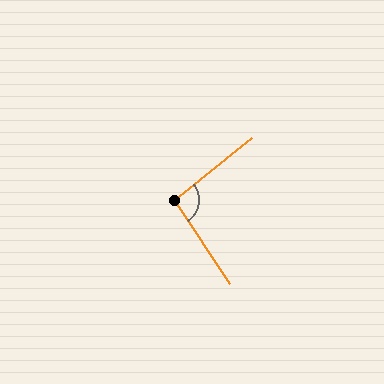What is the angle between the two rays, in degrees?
Approximately 95 degrees.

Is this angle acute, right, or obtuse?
It is obtuse.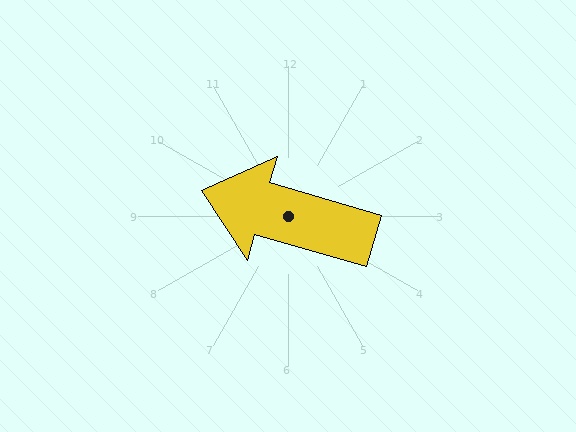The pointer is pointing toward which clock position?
Roughly 10 o'clock.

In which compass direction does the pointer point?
West.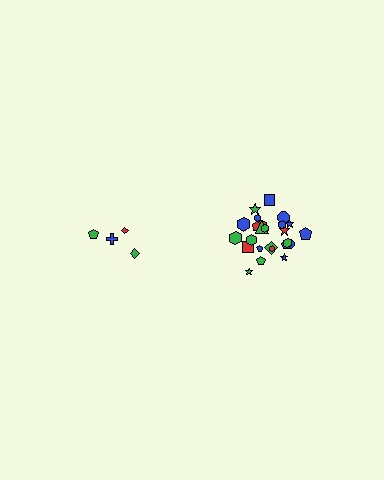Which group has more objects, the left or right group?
The right group.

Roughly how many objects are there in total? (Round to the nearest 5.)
Roughly 30 objects in total.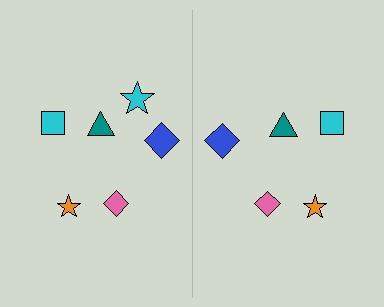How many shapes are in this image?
There are 11 shapes in this image.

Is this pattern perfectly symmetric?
No, the pattern is not perfectly symmetric. A cyan star is missing from the right side.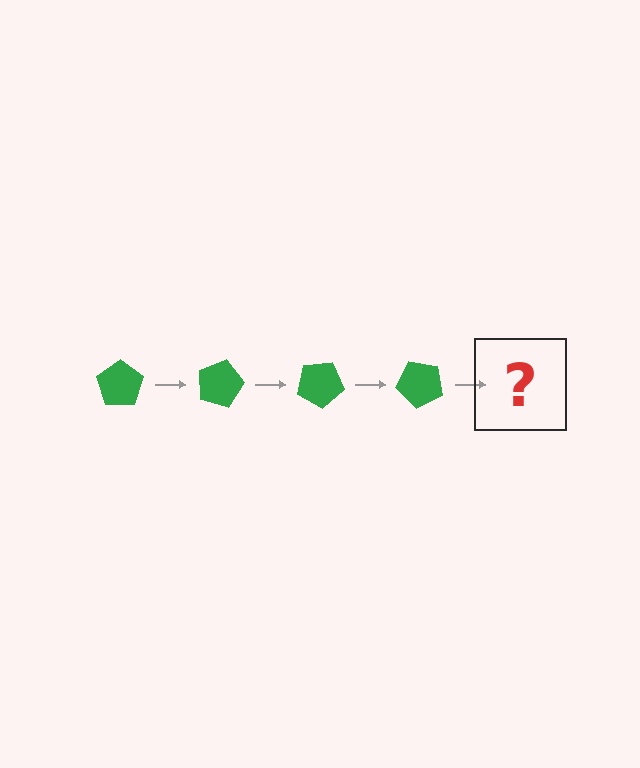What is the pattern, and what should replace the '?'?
The pattern is that the pentagon rotates 15 degrees each step. The '?' should be a green pentagon rotated 60 degrees.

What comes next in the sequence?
The next element should be a green pentagon rotated 60 degrees.